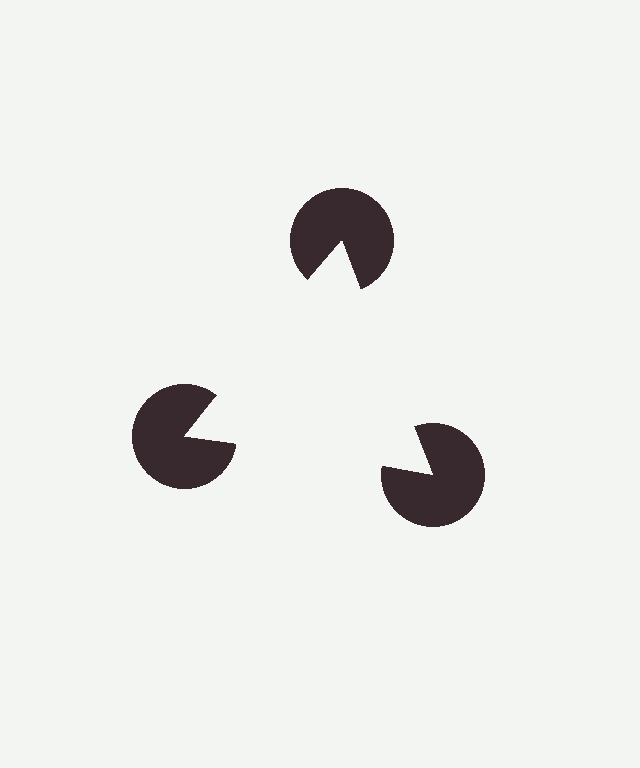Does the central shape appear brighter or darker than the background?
It typically appears slightly brighter than the background, even though no actual brightness change is drawn.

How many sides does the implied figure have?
3 sides.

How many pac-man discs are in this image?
There are 3 — one at each vertex of the illusory triangle.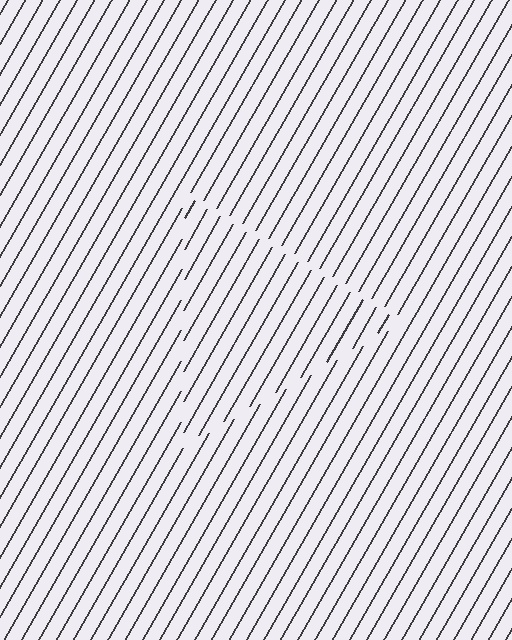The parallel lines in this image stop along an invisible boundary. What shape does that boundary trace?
An illusory triangle. The interior of the shape contains the same grating, shifted by half a period — the contour is defined by the phase discontinuity where line-ends from the inner and outer gratings abut.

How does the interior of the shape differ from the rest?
The interior of the shape contains the same grating, shifted by half a period — the contour is defined by the phase discontinuity where line-ends from the inner and outer gratings abut.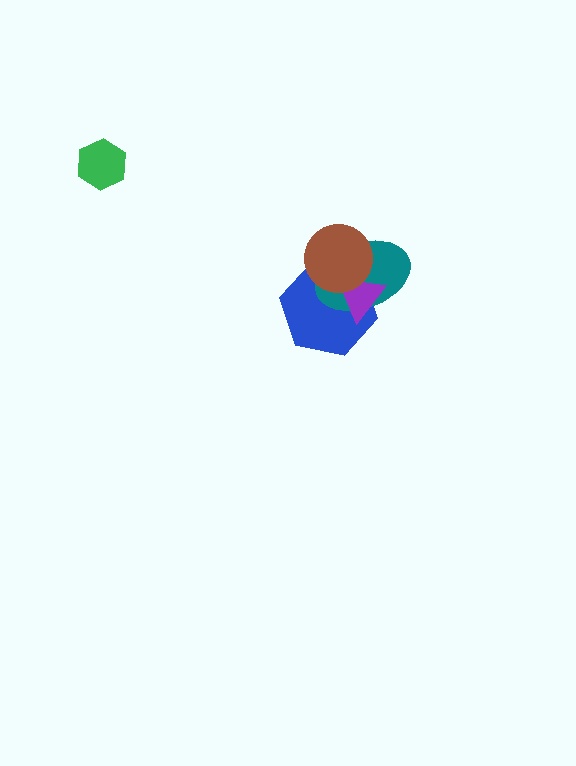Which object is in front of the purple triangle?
The brown circle is in front of the purple triangle.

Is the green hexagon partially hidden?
No, no other shape covers it.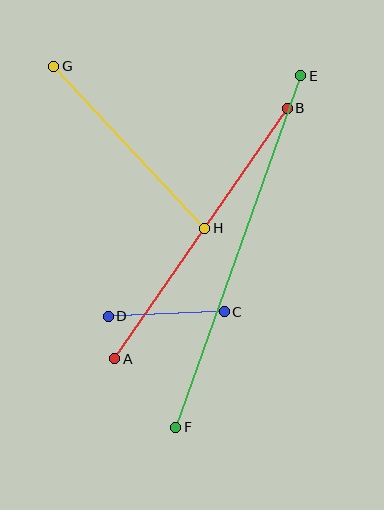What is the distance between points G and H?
The distance is approximately 221 pixels.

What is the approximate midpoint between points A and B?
The midpoint is at approximately (201, 234) pixels.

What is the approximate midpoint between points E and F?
The midpoint is at approximately (238, 252) pixels.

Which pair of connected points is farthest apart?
Points E and F are farthest apart.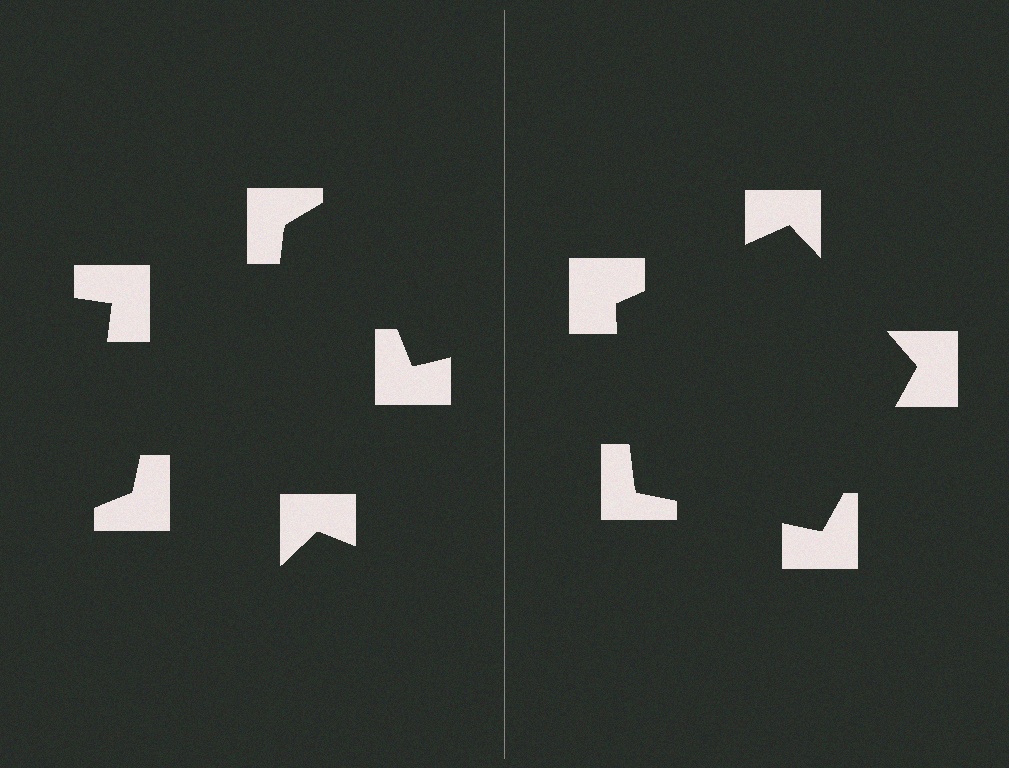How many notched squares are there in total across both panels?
10 — 5 on each side.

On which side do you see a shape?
An illusory pentagon appears on the right side. On the left side the wedge cuts are rotated, so no coherent shape forms.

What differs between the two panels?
The notched squares are positioned identically on both sides; only the wedge orientations differ. On the right they align to a pentagon; on the left they are misaligned.